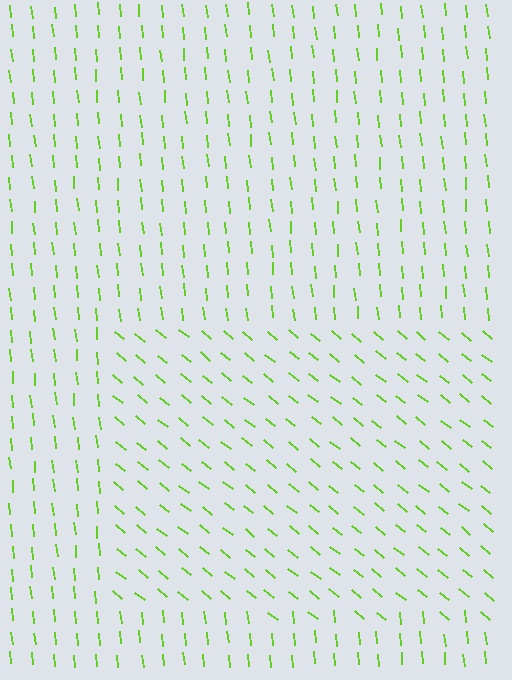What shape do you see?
I see a rectangle.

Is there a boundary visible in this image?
Yes, there is a texture boundary formed by a change in line orientation.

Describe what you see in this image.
The image is filled with small lime line segments. A rectangle region in the image has lines oriented differently from the surrounding lines, creating a visible texture boundary.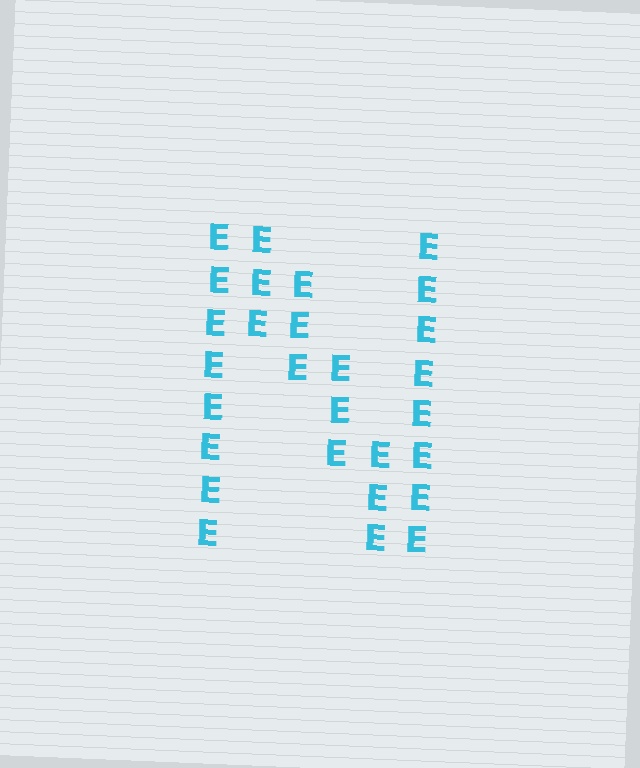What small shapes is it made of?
It is made of small letter E's.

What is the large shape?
The large shape is the letter N.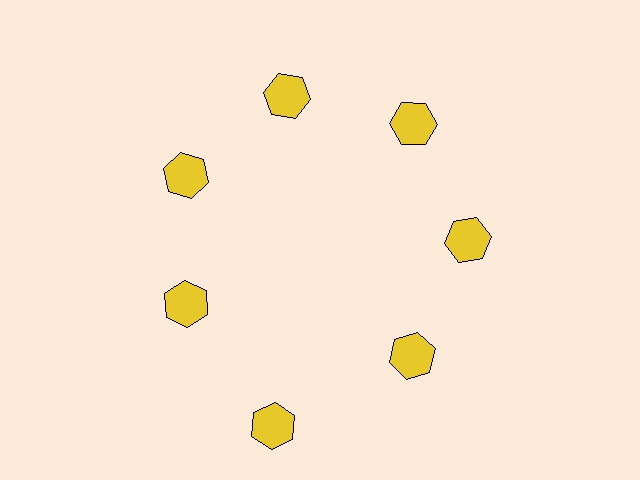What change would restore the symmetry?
The symmetry would be restored by moving it inward, back onto the ring so that all 7 hexagons sit at equal angles and equal distance from the center.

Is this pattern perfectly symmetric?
No. The 7 yellow hexagons are arranged in a ring, but one element near the 6 o'clock position is pushed outward from the center, breaking the 7-fold rotational symmetry.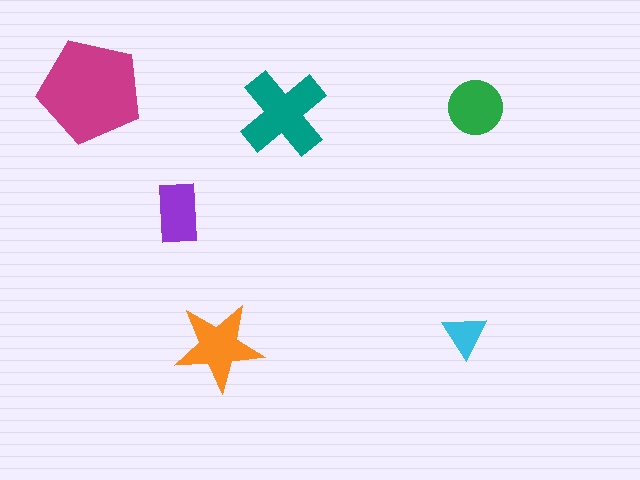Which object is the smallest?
The cyan triangle.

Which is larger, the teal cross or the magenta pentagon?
The magenta pentagon.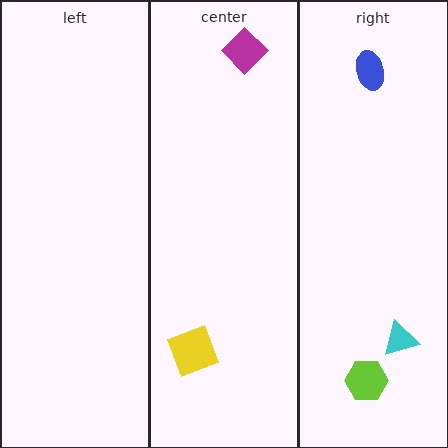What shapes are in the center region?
The magenta diamond, the yellow square.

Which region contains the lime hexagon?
The right region.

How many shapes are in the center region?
2.